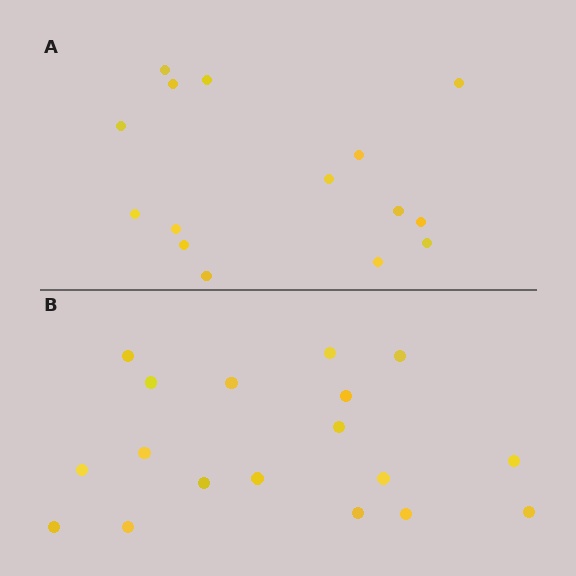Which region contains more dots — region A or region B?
Region B (the bottom region) has more dots.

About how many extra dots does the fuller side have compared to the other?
Region B has just a few more — roughly 2 or 3 more dots than region A.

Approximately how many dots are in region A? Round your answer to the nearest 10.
About 20 dots. (The exact count is 15, which rounds to 20.)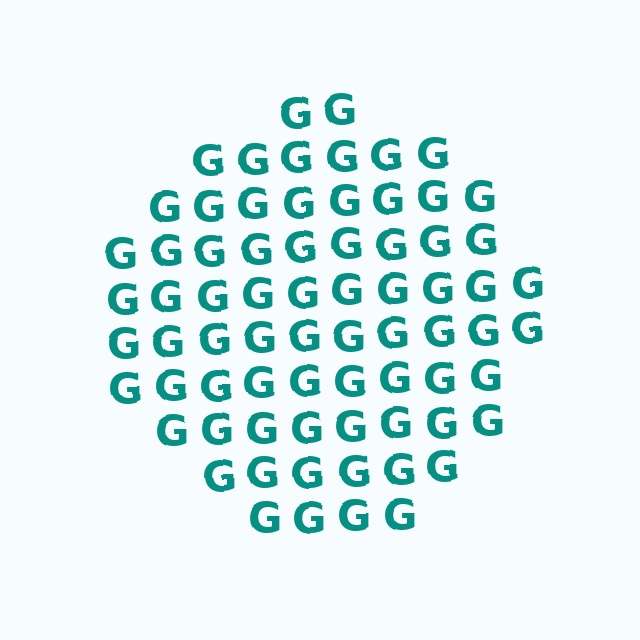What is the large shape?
The large shape is a circle.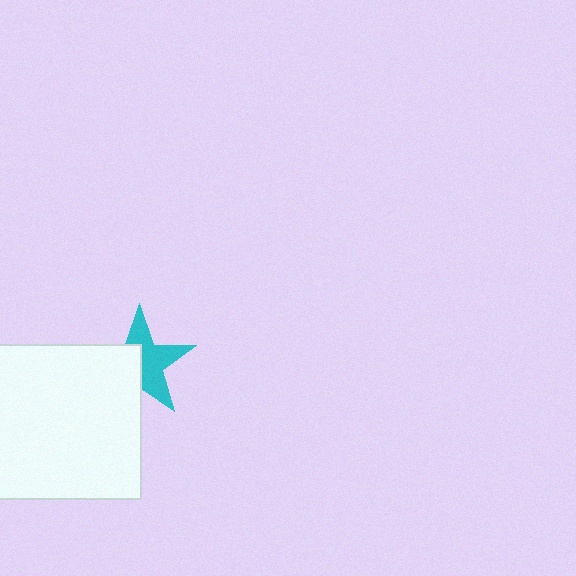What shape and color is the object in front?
The object in front is a white square.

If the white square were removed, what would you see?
You would see the complete cyan star.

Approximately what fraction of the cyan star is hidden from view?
Roughly 45% of the cyan star is hidden behind the white square.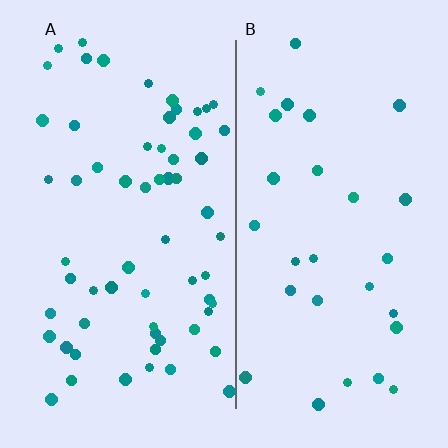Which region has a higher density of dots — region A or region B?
A (the left).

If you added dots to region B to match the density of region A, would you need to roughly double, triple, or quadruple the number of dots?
Approximately double.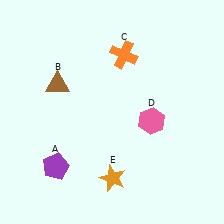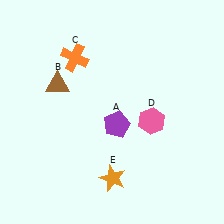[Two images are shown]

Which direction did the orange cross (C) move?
The orange cross (C) moved left.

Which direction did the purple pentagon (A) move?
The purple pentagon (A) moved right.